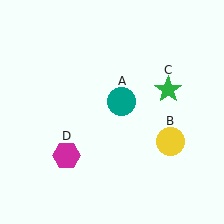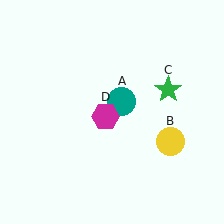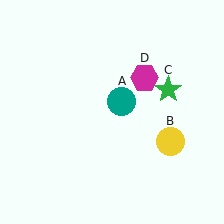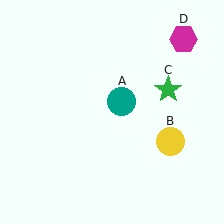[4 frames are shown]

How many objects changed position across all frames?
1 object changed position: magenta hexagon (object D).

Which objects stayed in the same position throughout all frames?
Teal circle (object A) and yellow circle (object B) and green star (object C) remained stationary.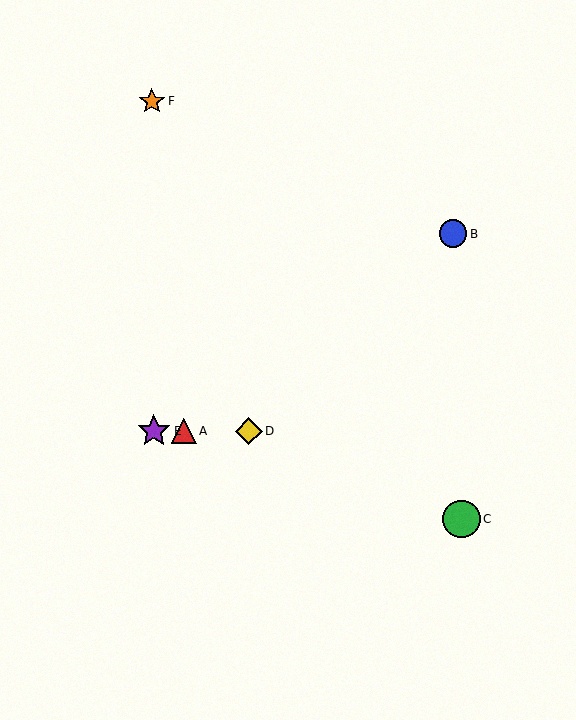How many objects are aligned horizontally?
3 objects (A, D, E) are aligned horizontally.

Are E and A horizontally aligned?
Yes, both are at y≈431.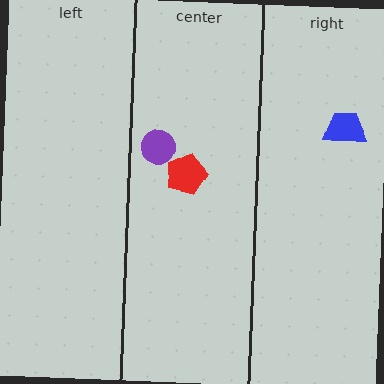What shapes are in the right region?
The blue trapezoid.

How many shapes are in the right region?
1.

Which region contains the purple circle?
The center region.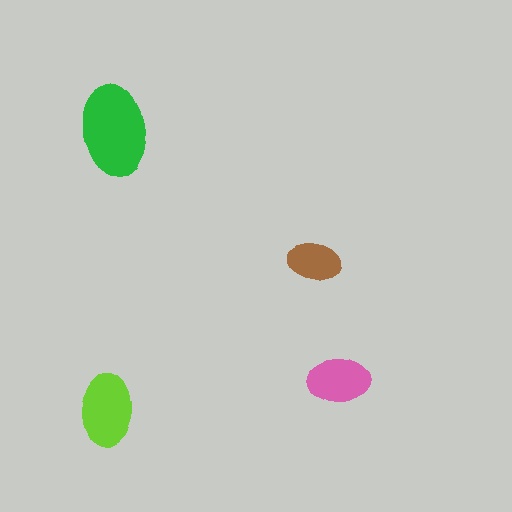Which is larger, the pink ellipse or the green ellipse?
The green one.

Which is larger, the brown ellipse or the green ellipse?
The green one.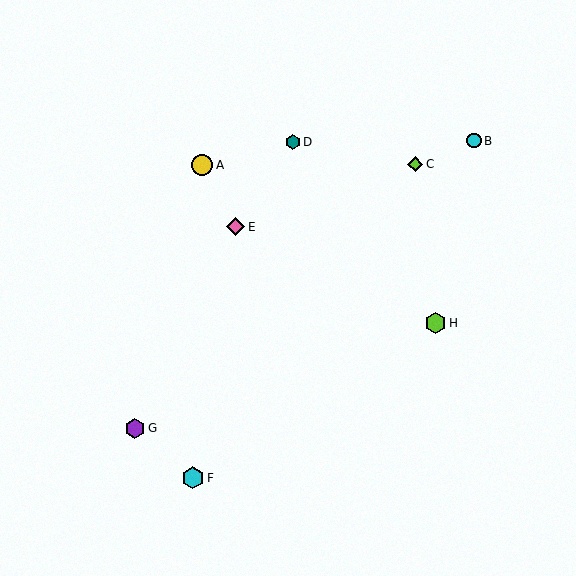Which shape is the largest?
The cyan hexagon (labeled F) is the largest.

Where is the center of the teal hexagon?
The center of the teal hexagon is at (293, 142).